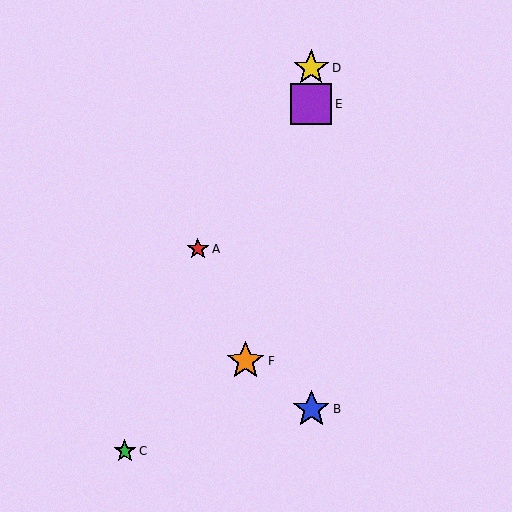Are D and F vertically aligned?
No, D is at x≈311 and F is at x≈246.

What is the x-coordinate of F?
Object F is at x≈246.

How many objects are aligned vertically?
3 objects (B, D, E) are aligned vertically.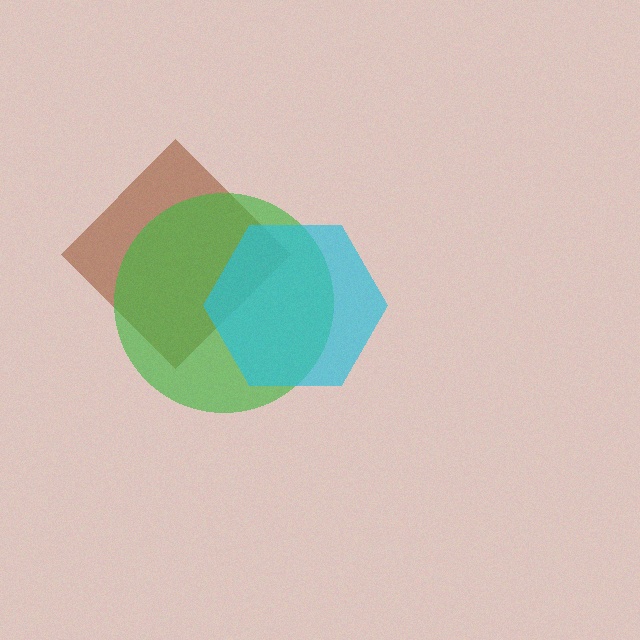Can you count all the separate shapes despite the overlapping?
Yes, there are 3 separate shapes.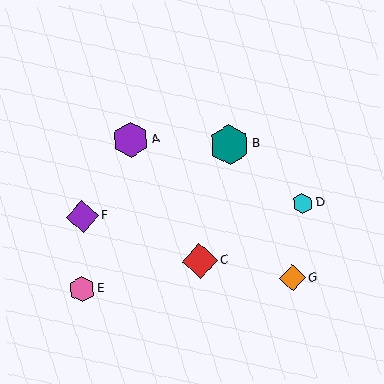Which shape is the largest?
The teal hexagon (labeled B) is the largest.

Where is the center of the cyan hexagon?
The center of the cyan hexagon is at (303, 203).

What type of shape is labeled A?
Shape A is a purple hexagon.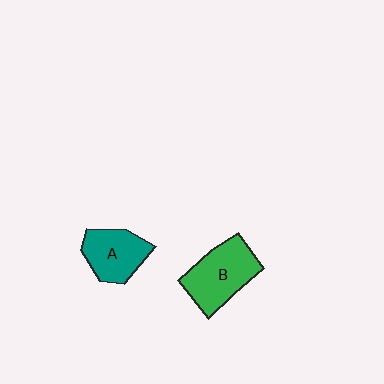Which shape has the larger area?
Shape B (green).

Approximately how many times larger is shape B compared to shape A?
Approximately 1.3 times.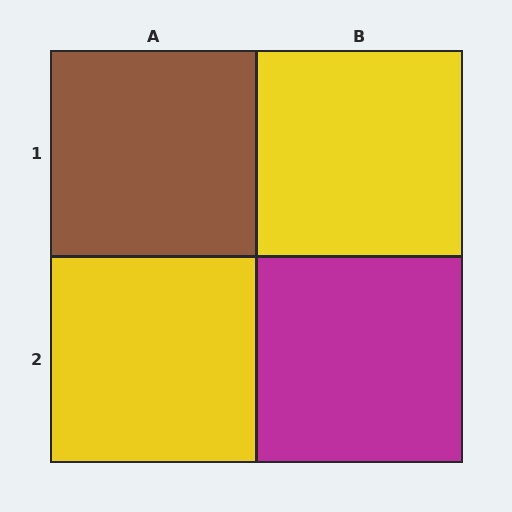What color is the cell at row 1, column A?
Brown.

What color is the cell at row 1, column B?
Yellow.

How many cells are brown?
1 cell is brown.